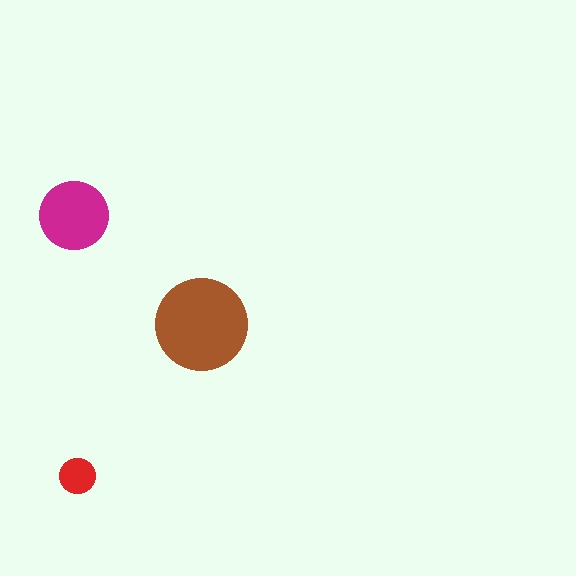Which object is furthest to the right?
The brown circle is rightmost.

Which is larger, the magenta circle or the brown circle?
The brown one.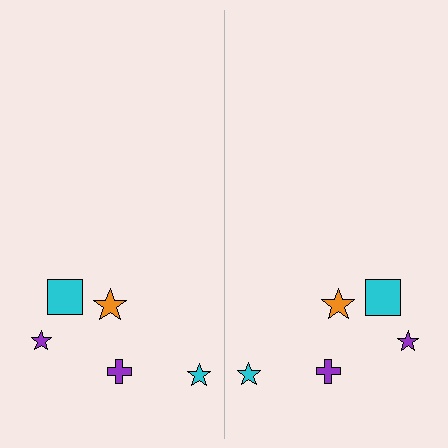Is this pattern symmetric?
Yes, this pattern has bilateral (reflection) symmetry.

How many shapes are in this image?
There are 10 shapes in this image.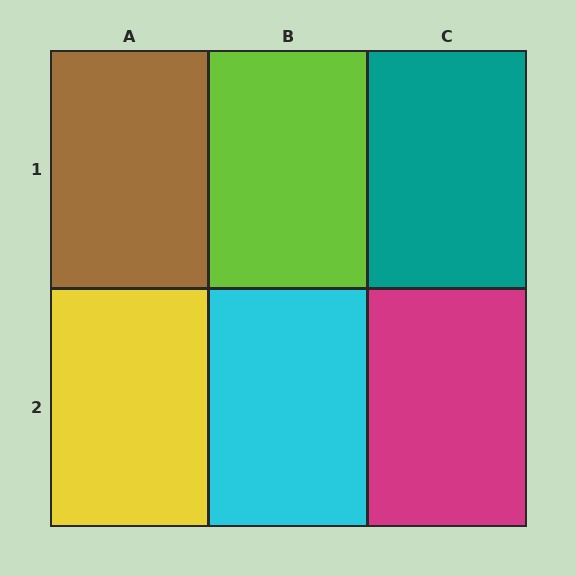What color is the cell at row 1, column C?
Teal.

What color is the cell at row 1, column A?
Brown.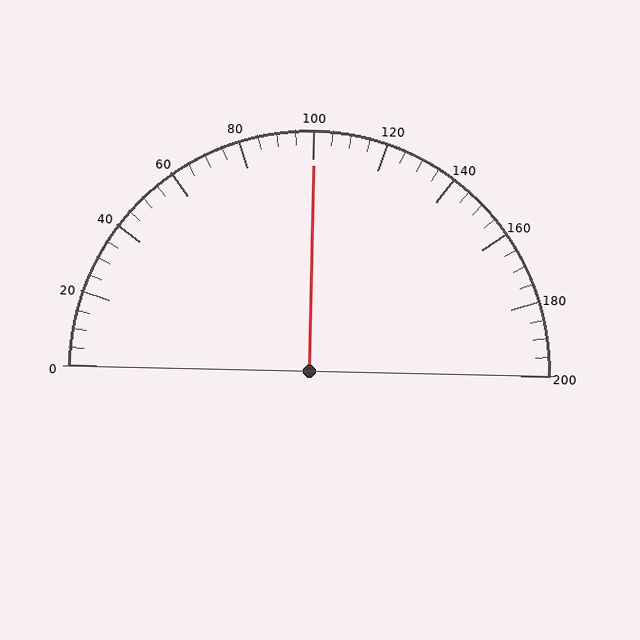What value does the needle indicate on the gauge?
The needle indicates approximately 100.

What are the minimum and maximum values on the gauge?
The gauge ranges from 0 to 200.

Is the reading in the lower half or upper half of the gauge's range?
The reading is in the upper half of the range (0 to 200).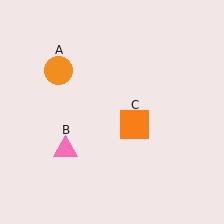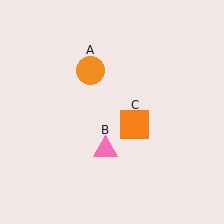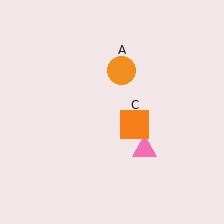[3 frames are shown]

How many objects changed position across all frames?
2 objects changed position: orange circle (object A), pink triangle (object B).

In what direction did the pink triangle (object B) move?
The pink triangle (object B) moved right.